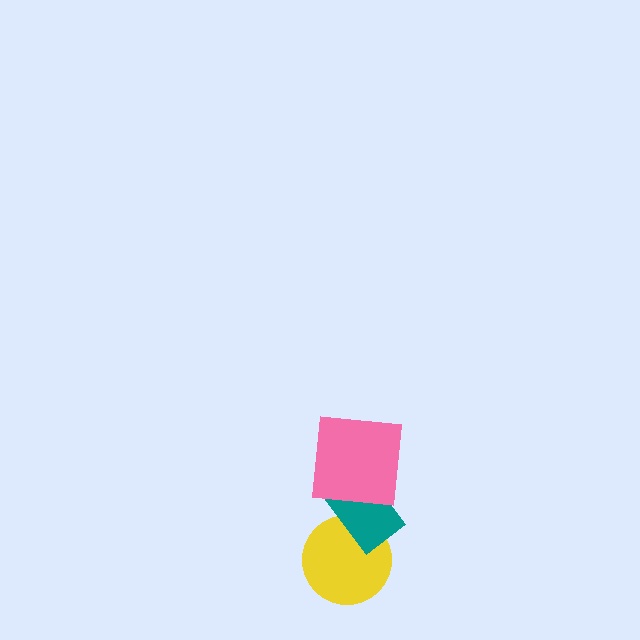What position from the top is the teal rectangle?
The teal rectangle is 2nd from the top.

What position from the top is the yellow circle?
The yellow circle is 3rd from the top.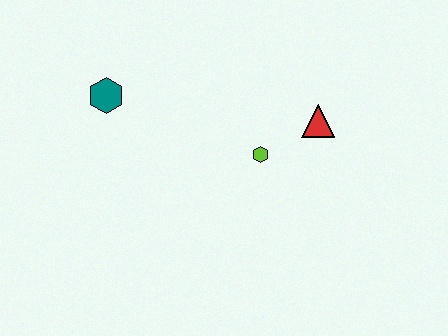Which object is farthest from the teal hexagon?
The red triangle is farthest from the teal hexagon.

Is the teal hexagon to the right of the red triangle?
No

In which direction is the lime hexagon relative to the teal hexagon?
The lime hexagon is to the right of the teal hexagon.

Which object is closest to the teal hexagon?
The lime hexagon is closest to the teal hexagon.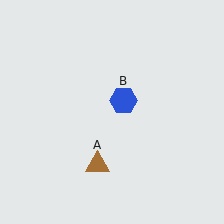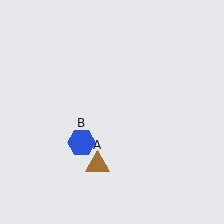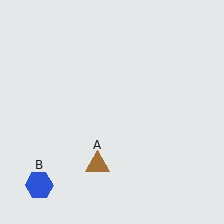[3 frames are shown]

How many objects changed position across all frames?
1 object changed position: blue hexagon (object B).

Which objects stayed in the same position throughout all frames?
Brown triangle (object A) remained stationary.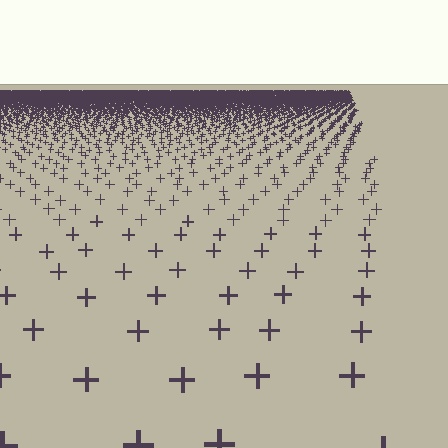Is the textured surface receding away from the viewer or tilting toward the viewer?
The surface is receding away from the viewer. Texture elements get smaller and denser toward the top.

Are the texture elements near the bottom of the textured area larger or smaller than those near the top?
Larger. Near the bottom, elements are closer to the viewer and appear at a bigger on-screen size.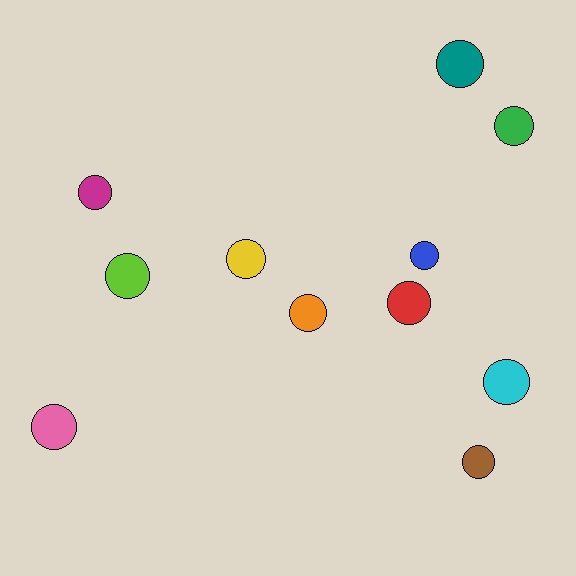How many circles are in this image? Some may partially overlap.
There are 11 circles.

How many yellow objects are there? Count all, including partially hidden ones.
There is 1 yellow object.